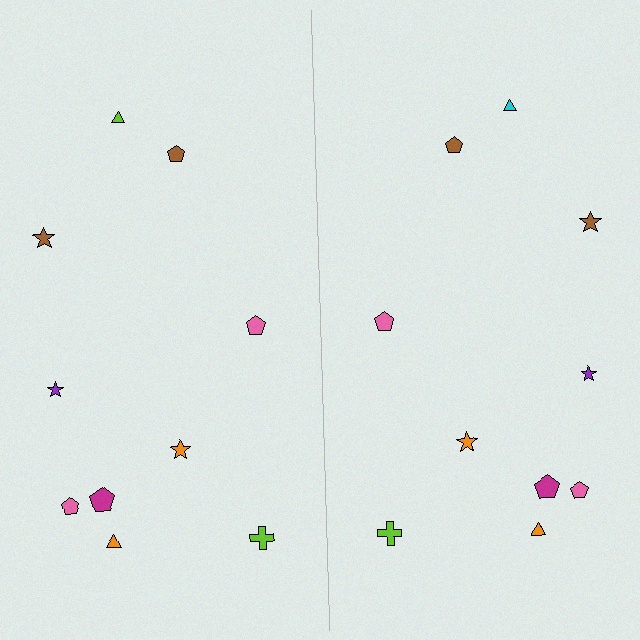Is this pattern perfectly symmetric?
No, the pattern is not perfectly symmetric. The cyan triangle on the right side breaks the symmetry — its mirror counterpart is lime.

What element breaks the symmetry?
The cyan triangle on the right side breaks the symmetry — its mirror counterpart is lime.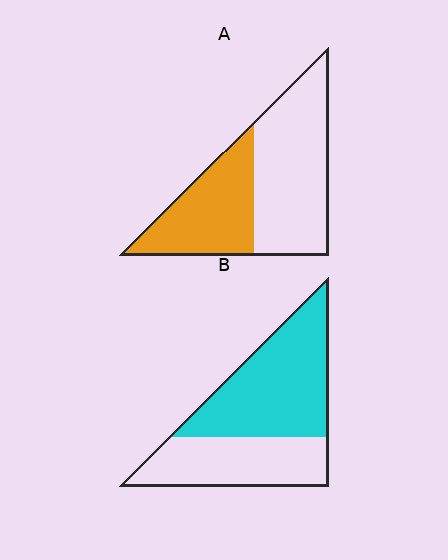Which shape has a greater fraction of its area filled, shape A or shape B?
Shape B.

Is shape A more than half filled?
No.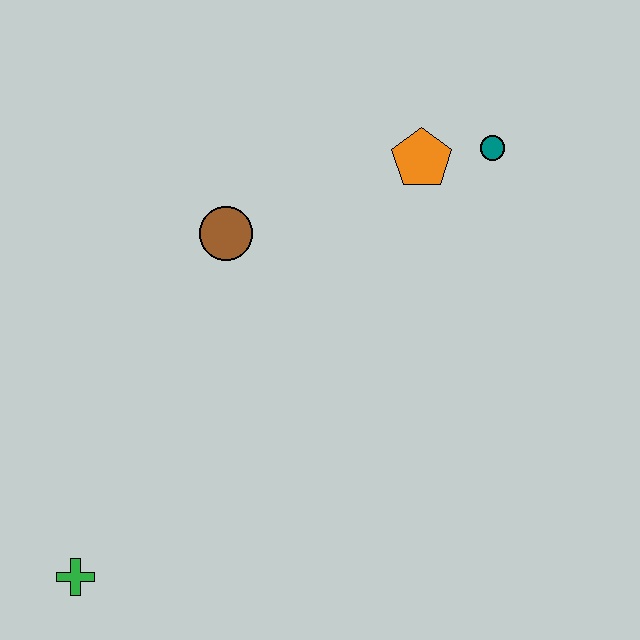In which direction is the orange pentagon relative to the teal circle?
The orange pentagon is to the left of the teal circle.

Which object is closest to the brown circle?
The orange pentagon is closest to the brown circle.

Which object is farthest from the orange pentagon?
The green cross is farthest from the orange pentagon.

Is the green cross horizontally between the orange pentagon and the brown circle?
No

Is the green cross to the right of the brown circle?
No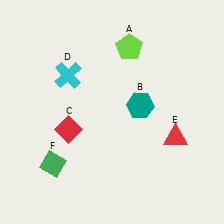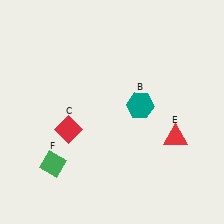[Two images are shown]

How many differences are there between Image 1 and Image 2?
There are 2 differences between the two images.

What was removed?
The cyan cross (D), the lime pentagon (A) were removed in Image 2.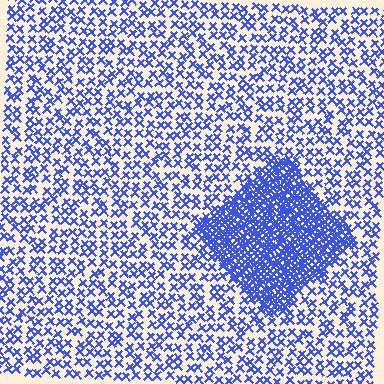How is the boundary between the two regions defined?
The boundary is defined by a change in element density (approximately 2.9x ratio). All elements are the same color, size, and shape.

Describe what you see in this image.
The image contains small blue elements arranged at two different densities. A diamond-shaped region is visible where the elements are more densely packed than the surrounding area.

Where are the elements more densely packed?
The elements are more densely packed inside the diamond boundary.